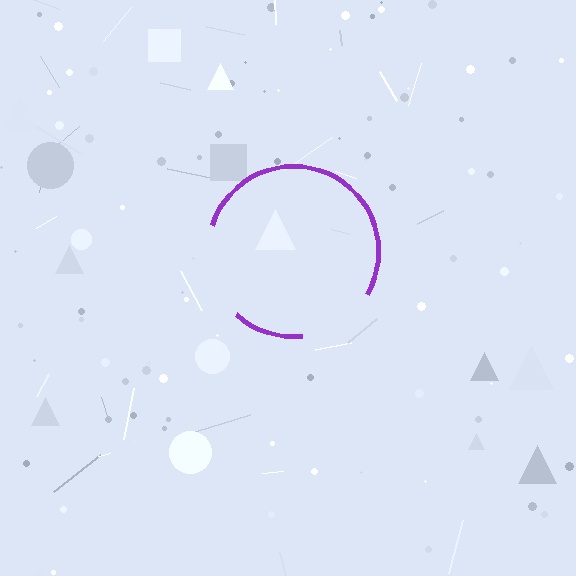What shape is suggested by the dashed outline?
The dashed outline suggests a circle.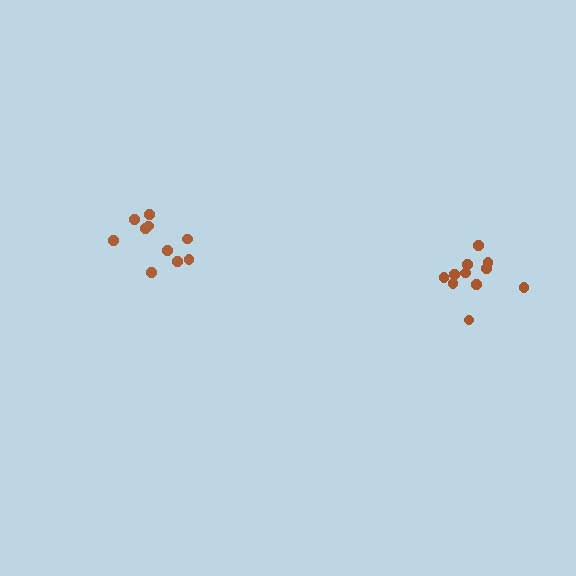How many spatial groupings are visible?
There are 2 spatial groupings.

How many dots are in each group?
Group 1: 10 dots, Group 2: 11 dots (21 total).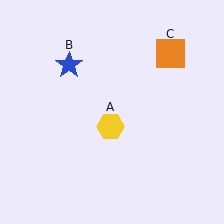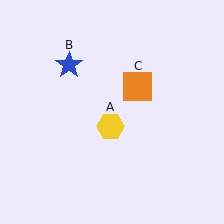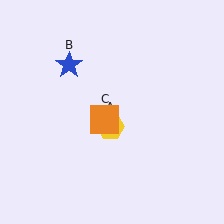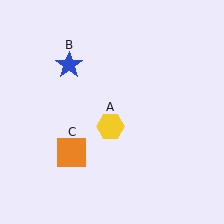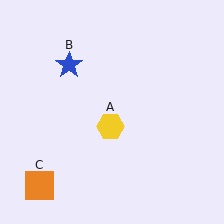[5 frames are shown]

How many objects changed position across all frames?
1 object changed position: orange square (object C).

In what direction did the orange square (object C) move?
The orange square (object C) moved down and to the left.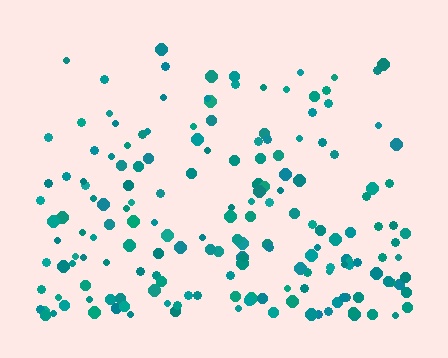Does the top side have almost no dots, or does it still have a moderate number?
Still a moderate number, just noticeably fewer than the bottom.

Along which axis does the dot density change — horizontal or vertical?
Vertical.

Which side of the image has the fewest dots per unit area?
The top.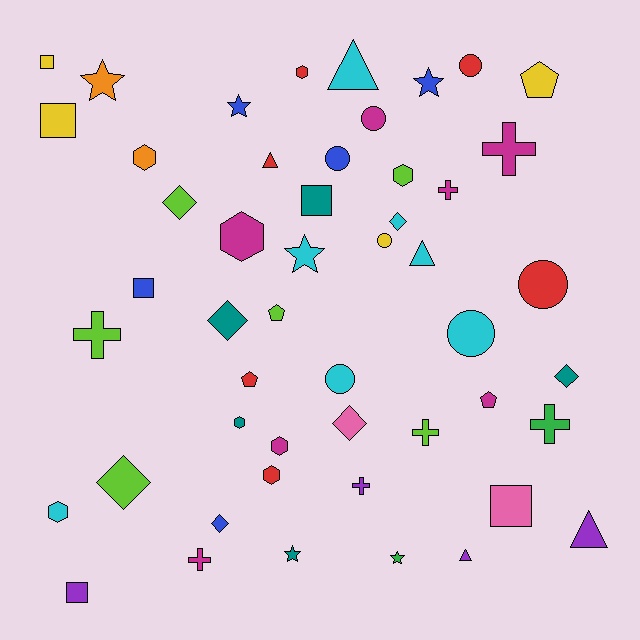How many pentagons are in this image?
There are 4 pentagons.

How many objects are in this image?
There are 50 objects.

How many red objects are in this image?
There are 6 red objects.